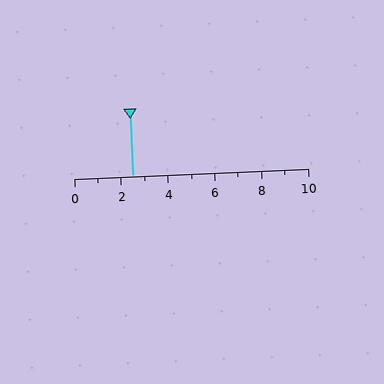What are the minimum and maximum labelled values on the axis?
The axis runs from 0 to 10.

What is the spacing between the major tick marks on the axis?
The major ticks are spaced 2 apart.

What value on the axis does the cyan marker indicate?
The marker indicates approximately 2.5.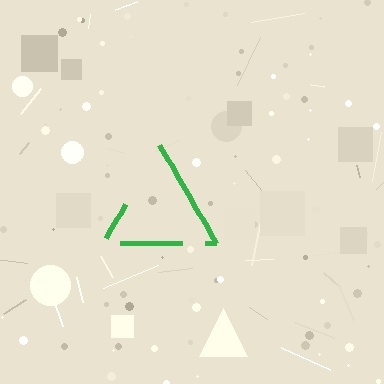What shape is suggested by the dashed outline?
The dashed outline suggests a triangle.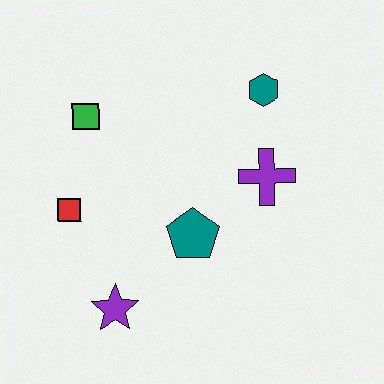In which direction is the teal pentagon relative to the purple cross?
The teal pentagon is to the left of the purple cross.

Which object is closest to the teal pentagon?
The purple cross is closest to the teal pentagon.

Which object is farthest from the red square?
The teal hexagon is farthest from the red square.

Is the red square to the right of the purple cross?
No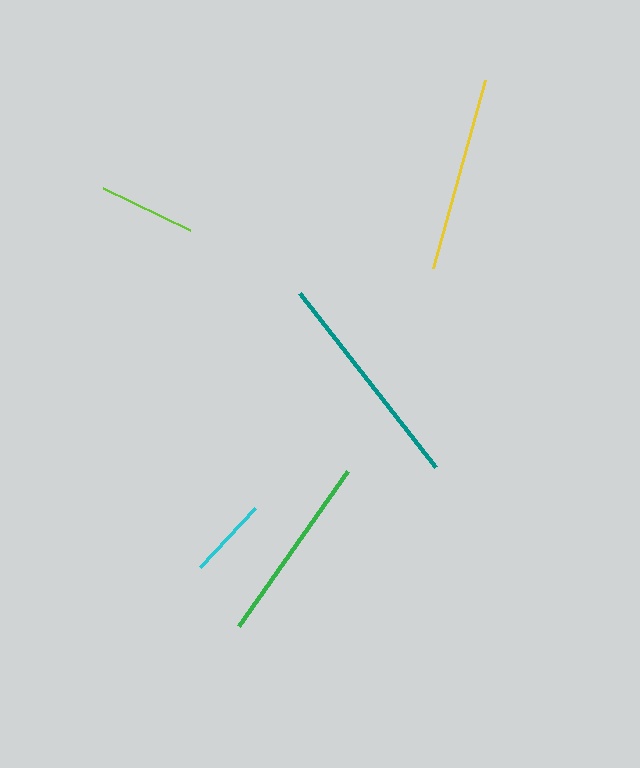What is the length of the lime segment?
The lime segment is approximately 96 pixels long.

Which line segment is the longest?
The teal line is the longest at approximately 221 pixels.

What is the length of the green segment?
The green segment is approximately 189 pixels long.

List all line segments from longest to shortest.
From longest to shortest: teal, yellow, green, lime, cyan.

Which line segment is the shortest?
The cyan line is the shortest at approximately 81 pixels.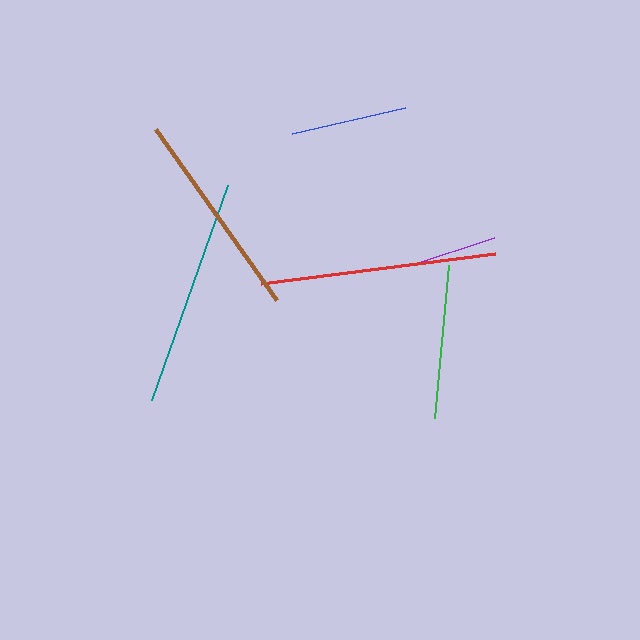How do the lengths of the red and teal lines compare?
The red and teal lines are approximately the same length.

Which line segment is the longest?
The red line is the longest at approximately 235 pixels.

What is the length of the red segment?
The red segment is approximately 235 pixels long.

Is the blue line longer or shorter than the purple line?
The blue line is longer than the purple line.